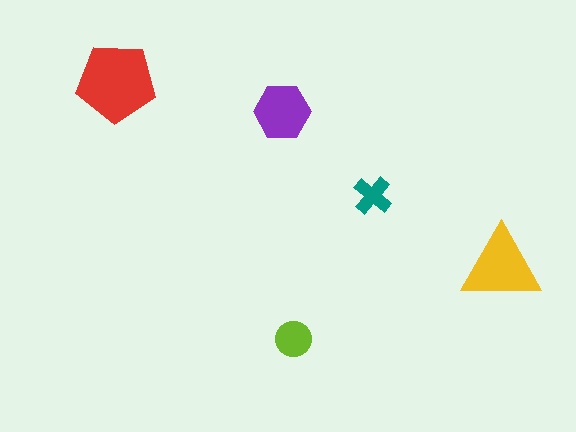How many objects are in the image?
There are 5 objects in the image.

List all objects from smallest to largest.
The teal cross, the lime circle, the purple hexagon, the yellow triangle, the red pentagon.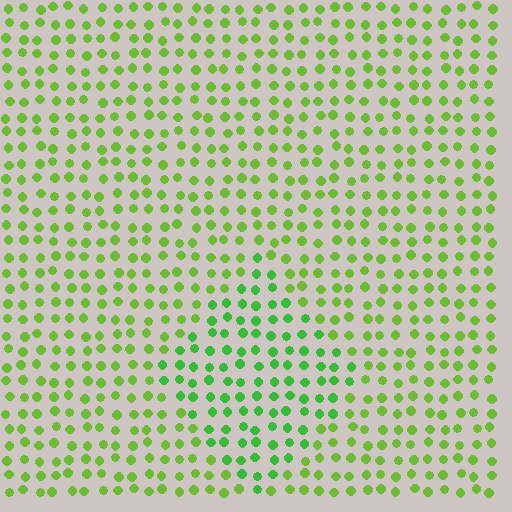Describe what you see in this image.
The image is filled with small lime elements in a uniform arrangement. A diamond-shaped region is visible where the elements are tinted to a slightly different hue, forming a subtle color boundary.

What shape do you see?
I see a diamond.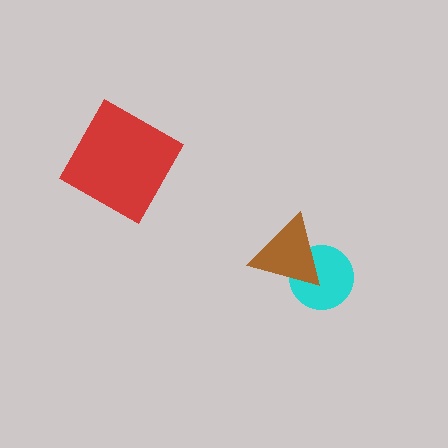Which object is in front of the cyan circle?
The brown triangle is in front of the cyan circle.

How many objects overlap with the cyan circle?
1 object overlaps with the cyan circle.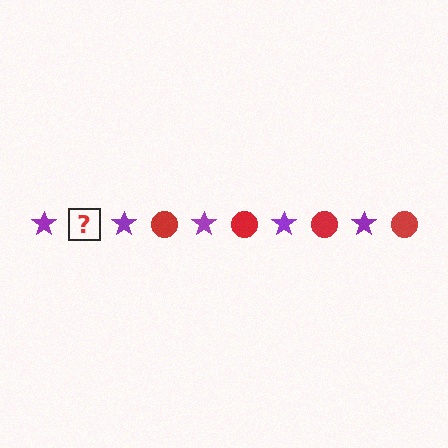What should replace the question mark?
The question mark should be replaced with a red circle.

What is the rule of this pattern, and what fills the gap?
The rule is that the pattern alternates between purple star and red circle. The gap should be filled with a red circle.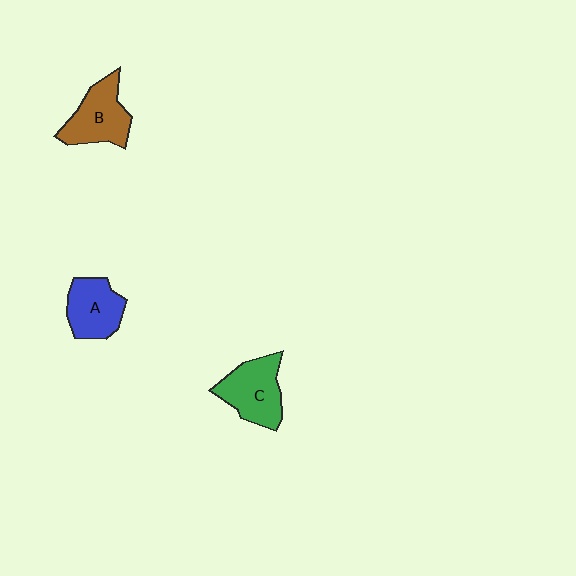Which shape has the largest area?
Shape C (green).